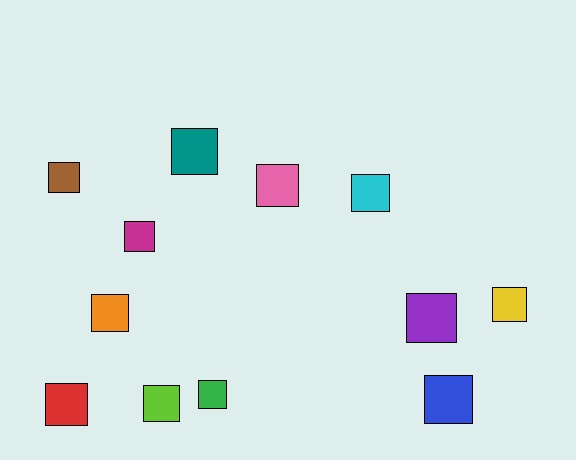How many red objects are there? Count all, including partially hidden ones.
There is 1 red object.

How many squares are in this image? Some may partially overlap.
There are 12 squares.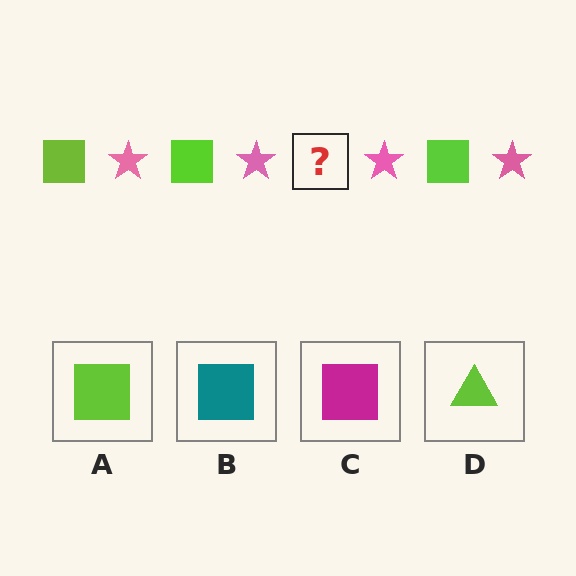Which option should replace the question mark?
Option A.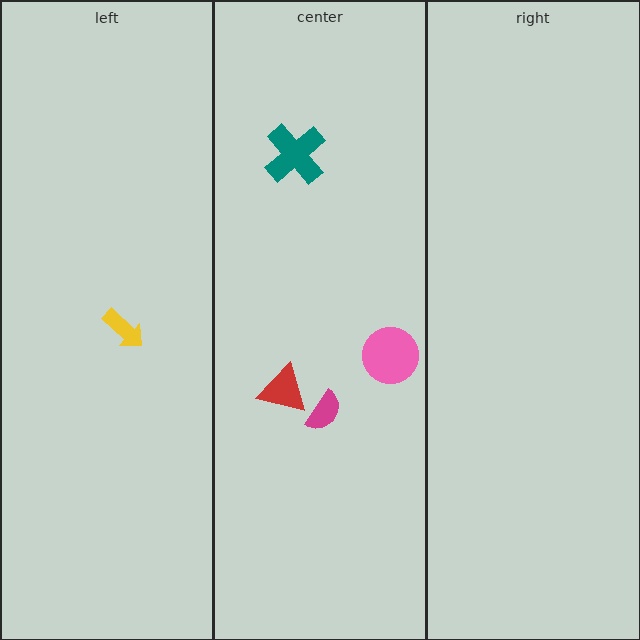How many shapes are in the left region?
1.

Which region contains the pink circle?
The center region.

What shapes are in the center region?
The magenta semicircle, the teal cross, the red triangle, the pink circle.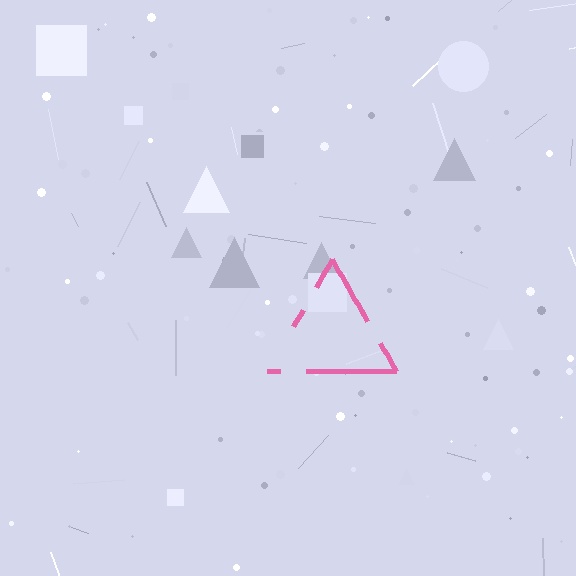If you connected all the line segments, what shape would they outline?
They would outline a triangle.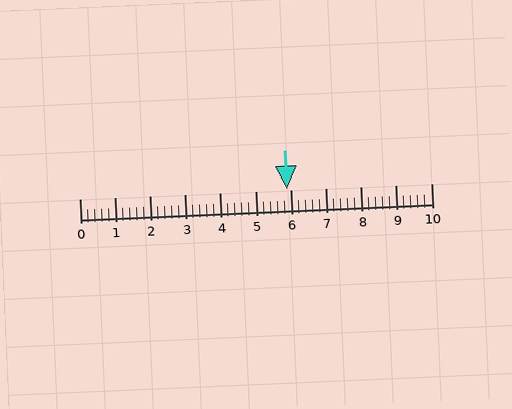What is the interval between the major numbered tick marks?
The major tick marks are spaced 1 units apart.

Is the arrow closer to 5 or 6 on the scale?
The arrow is closer to 6.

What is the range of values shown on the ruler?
The ruler shows values from 0 to 10.